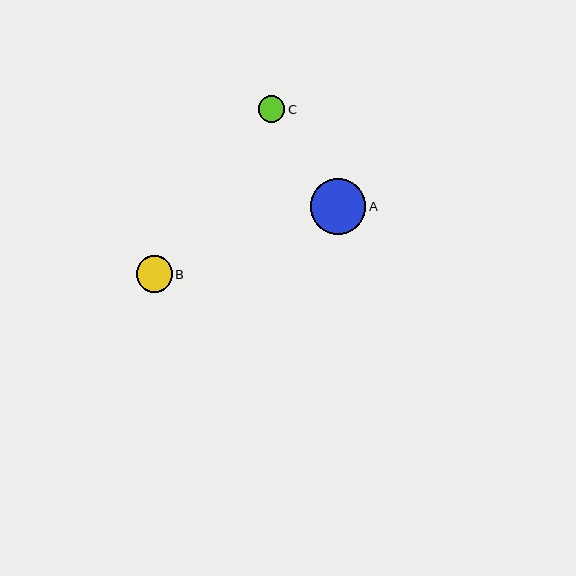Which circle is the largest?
Circle A is the largest with a size of approximately 55 pixels.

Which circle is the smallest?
Circle C is the smallest with a size of approximately 26 pixels.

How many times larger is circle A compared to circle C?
Circle A is approximately 2.1 times the size of circle C.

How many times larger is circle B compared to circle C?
Circle B is approximately 1.4 times the size of circle C.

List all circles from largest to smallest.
From largest to smallest: A, B, C.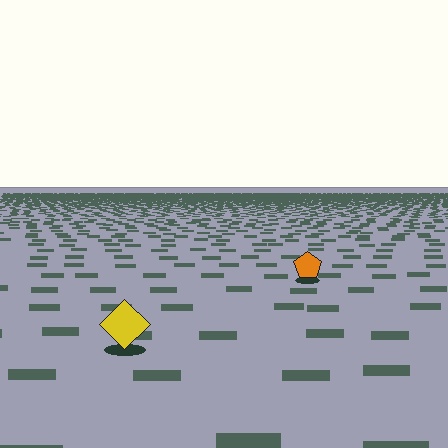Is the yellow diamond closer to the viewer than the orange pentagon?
Yes. The yellow diamond is closer — you can tell from the texture gradient: the ground texture is coarser near it.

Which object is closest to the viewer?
The yellow diamond is closest. The texture marks near it are larger and more spread out.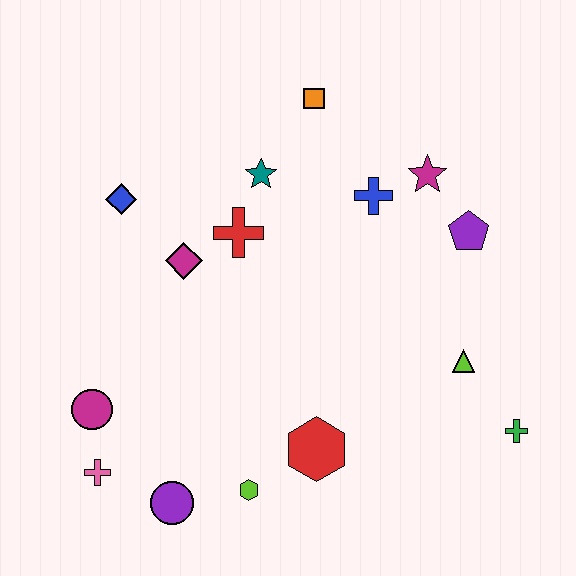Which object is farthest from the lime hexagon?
The orange square is farthest from the lime hexagon.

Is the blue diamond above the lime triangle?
Yes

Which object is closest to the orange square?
The teal star is closest to the orange square.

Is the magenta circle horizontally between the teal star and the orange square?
No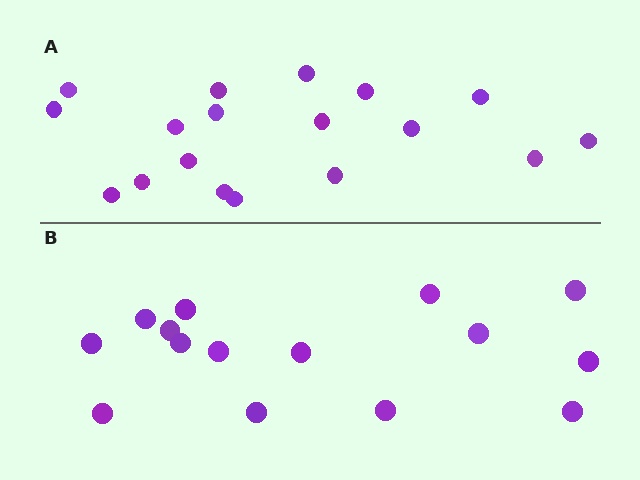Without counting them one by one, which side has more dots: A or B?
Region A (the top region) has more dots.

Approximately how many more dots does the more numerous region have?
Region A has just a few more — roughly 2 or 3 more dots than region B.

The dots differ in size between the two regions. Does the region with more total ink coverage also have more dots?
No. Region B has more total ink coverage because its dots are larger, but region A actually contains more individual dots. Total area can be misleading — the number of items is what matters here.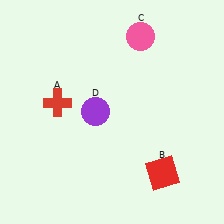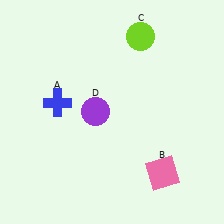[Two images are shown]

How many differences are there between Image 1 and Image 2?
There are 3 differences between the two images.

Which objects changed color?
A changed from red to blue. B changed from red to pink. C changed from pink to lime.